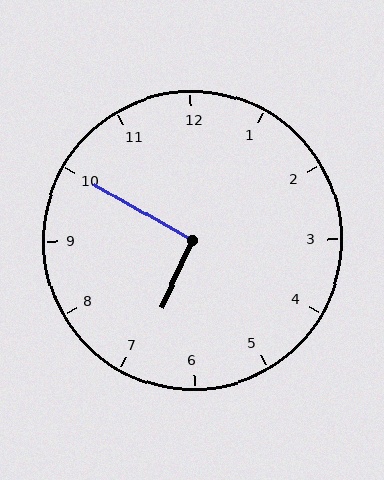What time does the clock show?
6:50.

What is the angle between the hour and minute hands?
Approximately 95 degrees.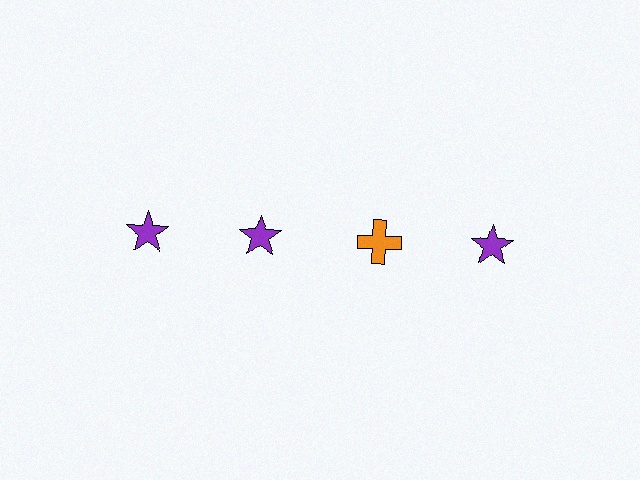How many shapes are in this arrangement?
There are 4 shapes arranged in a grid pattern.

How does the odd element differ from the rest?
It differs in both color (orange instead of purple) and shape (cross instead of star).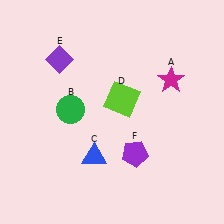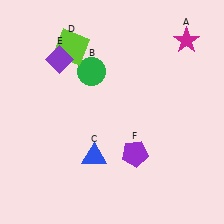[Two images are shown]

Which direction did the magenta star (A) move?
The magenta star (A) moved up.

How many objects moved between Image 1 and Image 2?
3 objects moved between the two images.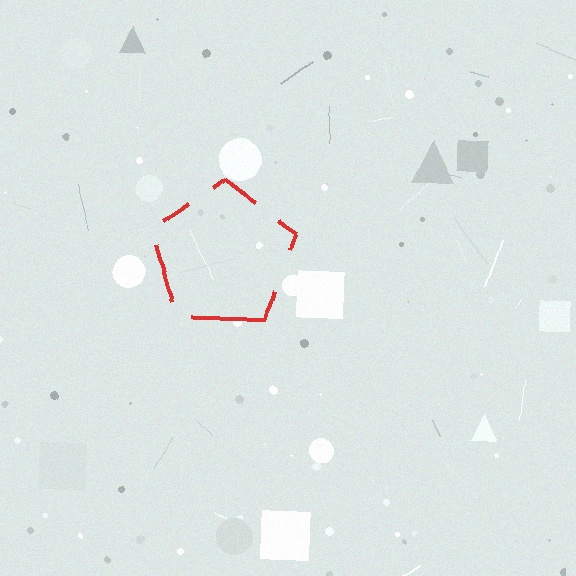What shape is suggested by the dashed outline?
The dashed outline suggests a pentagon.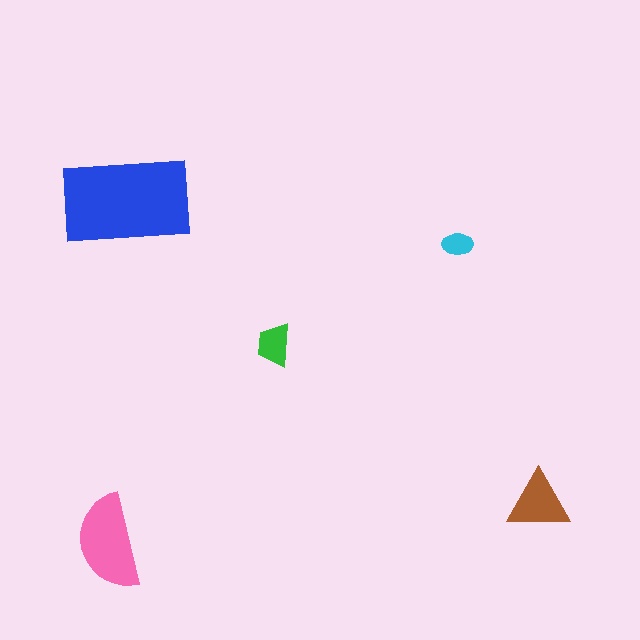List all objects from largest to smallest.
The blue rectangle, the pink semicircle, the brown triangle, the green trapezoid, the cyan ellipse.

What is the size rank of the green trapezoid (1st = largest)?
4th.